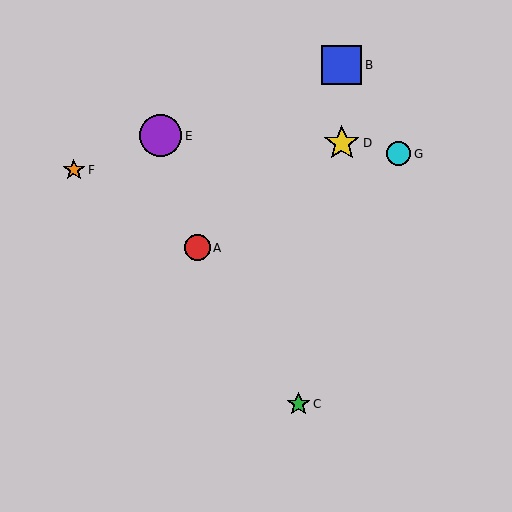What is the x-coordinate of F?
Object F is at x≈74.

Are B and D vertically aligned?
Yes, both are at x≈342.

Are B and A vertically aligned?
No, B is at x≈342 and A is at x≈197.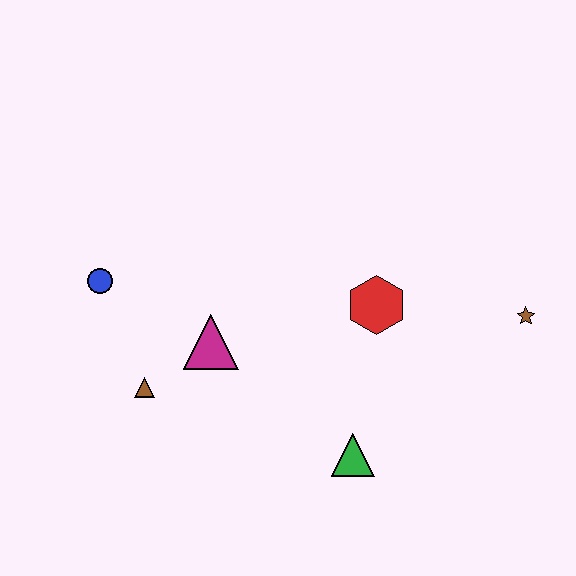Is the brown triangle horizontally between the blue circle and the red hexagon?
Yes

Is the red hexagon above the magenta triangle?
Yes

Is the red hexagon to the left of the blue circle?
No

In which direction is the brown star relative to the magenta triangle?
The brown star is to the right of the magenta triangle.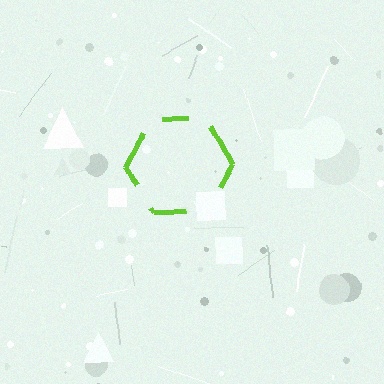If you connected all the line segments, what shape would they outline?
They would outline a hexagon.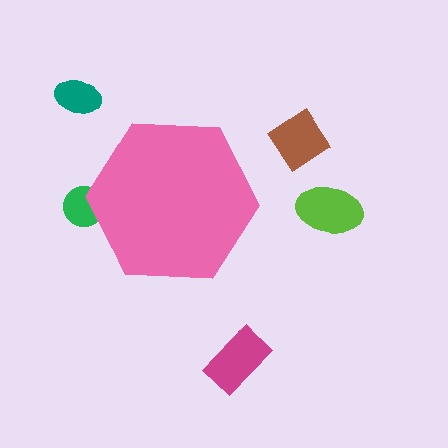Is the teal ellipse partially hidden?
No, the teal ellipse is fully visible.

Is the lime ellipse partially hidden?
No, the lime ellipse is fully visible.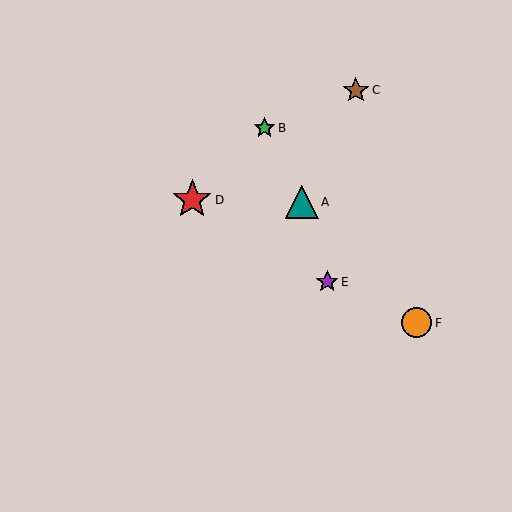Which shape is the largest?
The red star (labeled D) is the largest.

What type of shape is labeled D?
Shape D is a red star.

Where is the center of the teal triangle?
The center of the teal triangle is at (302, 202).